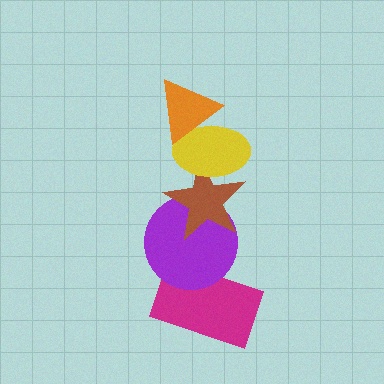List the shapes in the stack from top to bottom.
From top to bottom: the orange triangle, the yellow ellipse, the brown star, the purple circle, the magenta rectangle.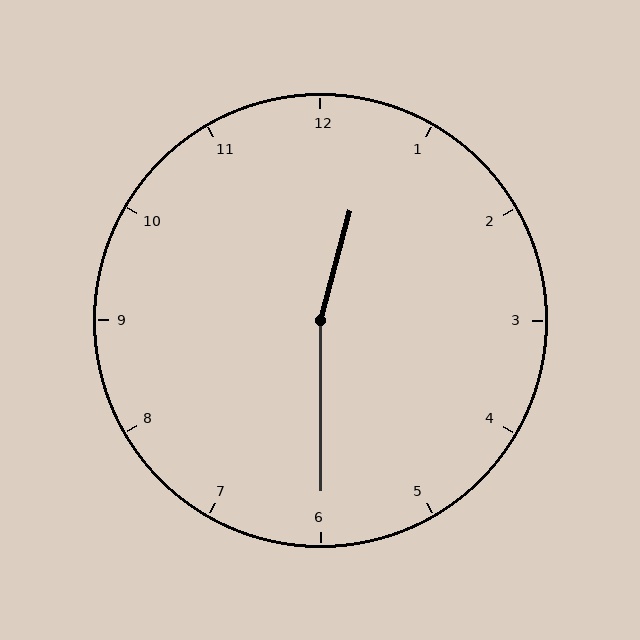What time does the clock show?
12:30.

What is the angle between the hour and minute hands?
Approximately 165 degrees.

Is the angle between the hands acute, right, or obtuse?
It is obtuse.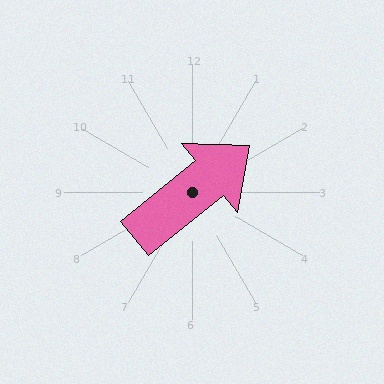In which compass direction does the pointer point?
Northeast.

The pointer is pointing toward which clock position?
Roughly 2 o'clock.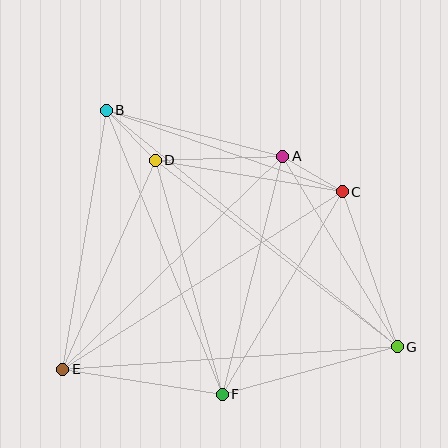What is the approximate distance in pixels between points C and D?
The distance between C and D is approximately 190 pixels.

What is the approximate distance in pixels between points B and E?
The distance between B and E is approximately 263 pixels.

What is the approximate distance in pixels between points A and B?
The distance between A and B is approximately 182 pixels.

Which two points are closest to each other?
Points A and C are closest to each other.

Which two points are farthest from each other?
Points B and G are farthest from each other.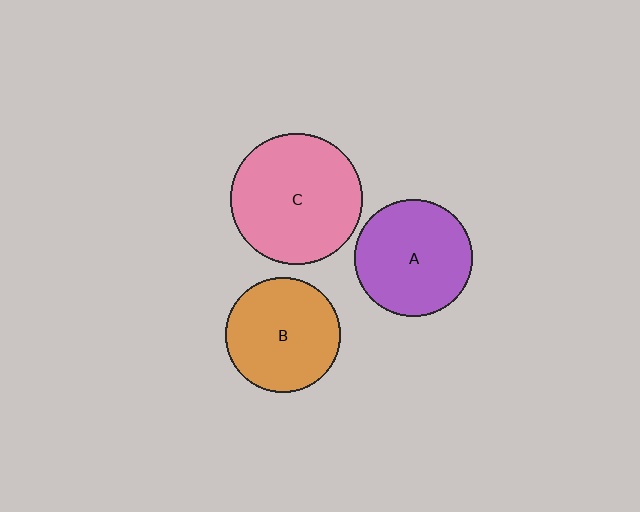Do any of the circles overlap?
No, none of the circles overlap.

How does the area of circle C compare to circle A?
Approximately 1.3 times.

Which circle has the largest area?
Circle C (pink).